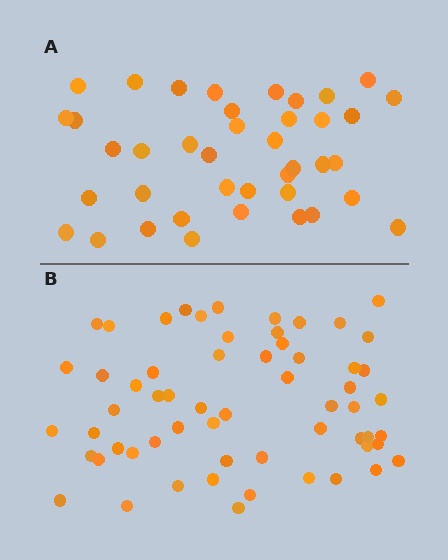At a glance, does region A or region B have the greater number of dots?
Region B (the bottom region) has more dots.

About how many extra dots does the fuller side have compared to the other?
Region B has approximately 20 more dots than region A.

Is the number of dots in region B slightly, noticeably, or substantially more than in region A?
Region B has substantially more. The ratio is roughly 1.5 to 1.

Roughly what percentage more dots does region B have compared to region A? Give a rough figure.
About 50% more.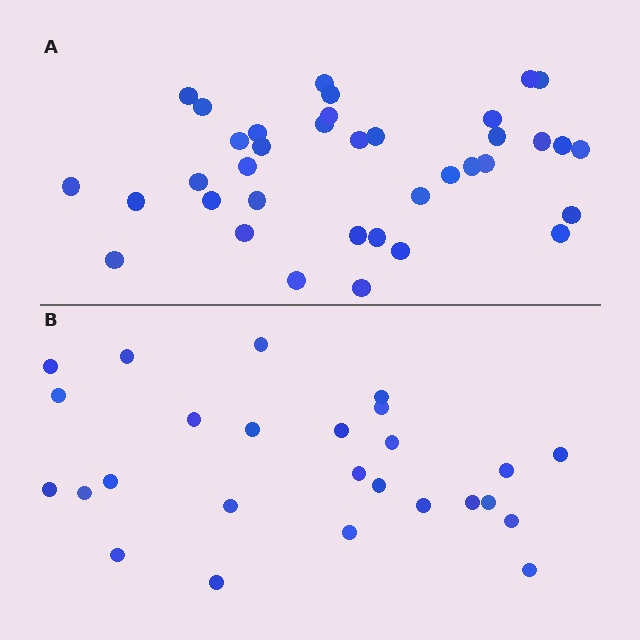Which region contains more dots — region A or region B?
Region A (the top region) has more dots.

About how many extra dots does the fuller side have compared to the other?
Region A has roughly 12 or so more dots than region B.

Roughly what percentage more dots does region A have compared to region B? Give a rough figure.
About 40% more.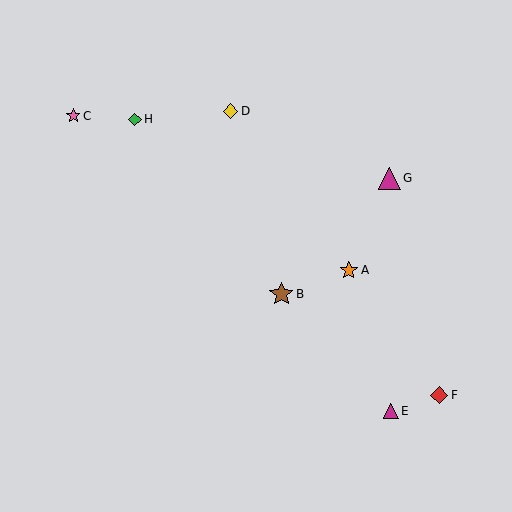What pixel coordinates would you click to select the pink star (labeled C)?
Click at (73, 116) to select the pink star C.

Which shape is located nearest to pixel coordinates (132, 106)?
The green diamond (labeled H) at (135, 119) is nearest to that location.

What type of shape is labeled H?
Shape H is a green diamond.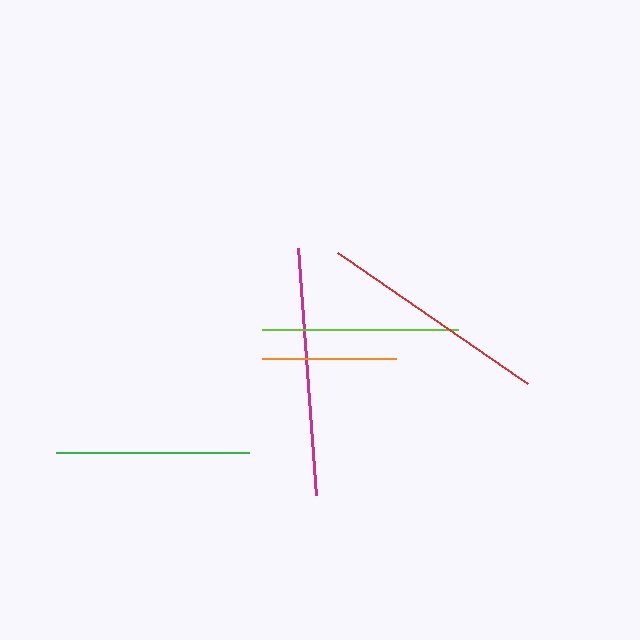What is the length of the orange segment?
The orange segment is approximately 134 pixels long.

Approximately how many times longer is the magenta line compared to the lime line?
The magenta line is approximately 1.3 times the length of the lime line.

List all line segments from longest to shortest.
From longest to shortest: magenta, red, lime, green, orange.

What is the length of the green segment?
The green segment is approximately 193 pixels long.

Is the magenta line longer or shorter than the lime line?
The magenta line is longer than the lime line.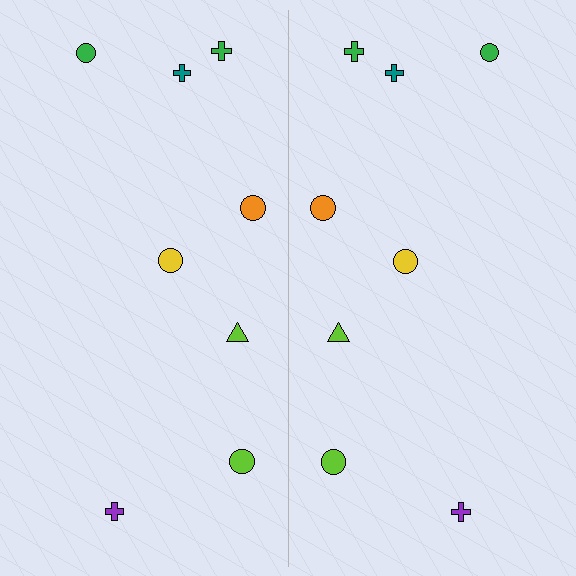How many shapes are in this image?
There are 16 shapes in this image.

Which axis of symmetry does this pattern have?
The pattern has a vertical axis of symmetry running through the center of the image.